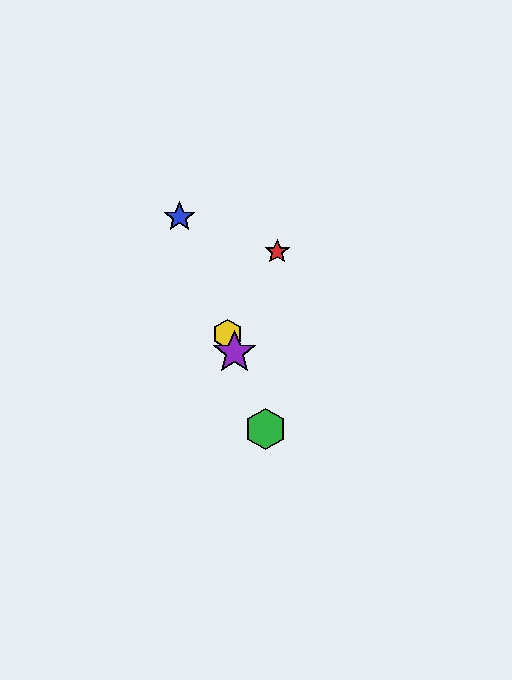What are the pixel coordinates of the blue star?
The blue star is at (179, 217).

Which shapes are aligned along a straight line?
The blue star, the green hexagon, the yellow hexagon, the purple star are aligned along a straight line.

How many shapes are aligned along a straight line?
4 shapes (the blue star, the green hexagon, the yellow hexagon, the purple star) are aligned along a straight line.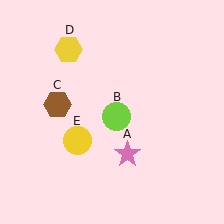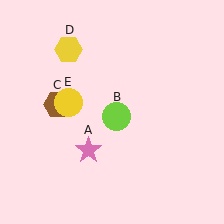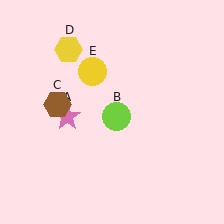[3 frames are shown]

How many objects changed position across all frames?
2 objects changed position: pink star (object A), yellow circle (object E).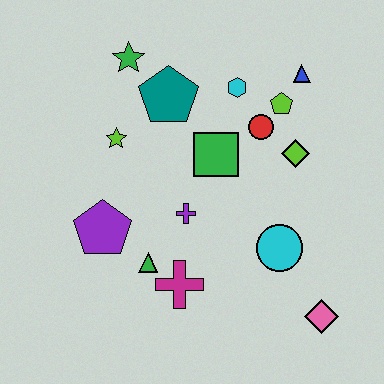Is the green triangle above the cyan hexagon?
No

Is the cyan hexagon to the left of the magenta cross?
No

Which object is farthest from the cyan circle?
The green star is farthest from the cyan circle.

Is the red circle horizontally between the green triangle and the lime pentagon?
Yes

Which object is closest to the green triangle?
The magenta cross is closest to the green triangle.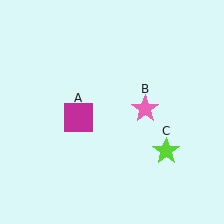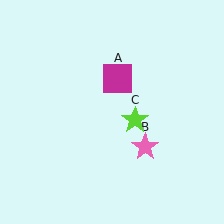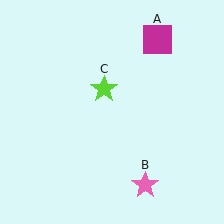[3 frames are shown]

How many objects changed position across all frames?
3 objects changed position: magenta square (object A), pink star (object B), lime star (object C).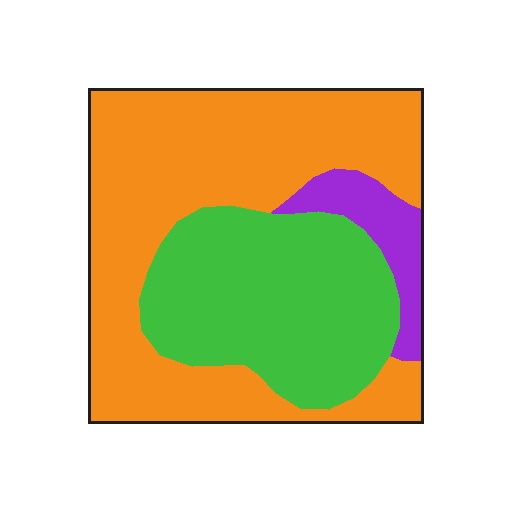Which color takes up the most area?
Orange, at roughly 55%.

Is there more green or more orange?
Orange.